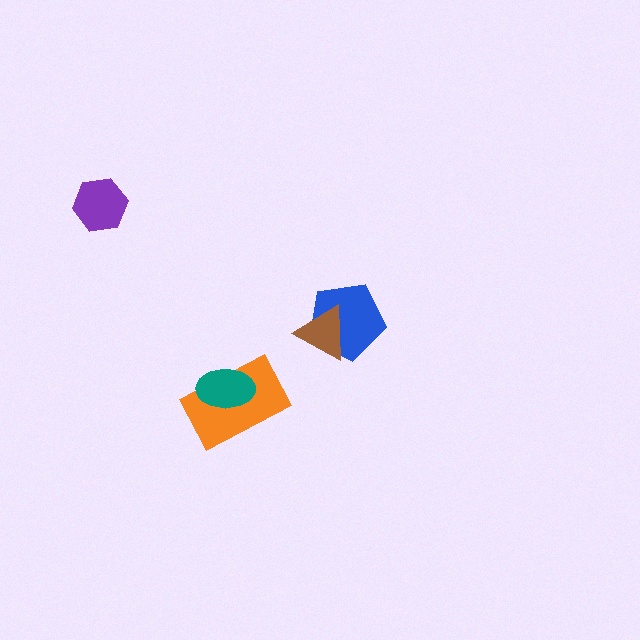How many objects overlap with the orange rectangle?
1 object overlaps with the orange rectangle.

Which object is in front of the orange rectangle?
The teal ellipse is in front of the orange rectangle.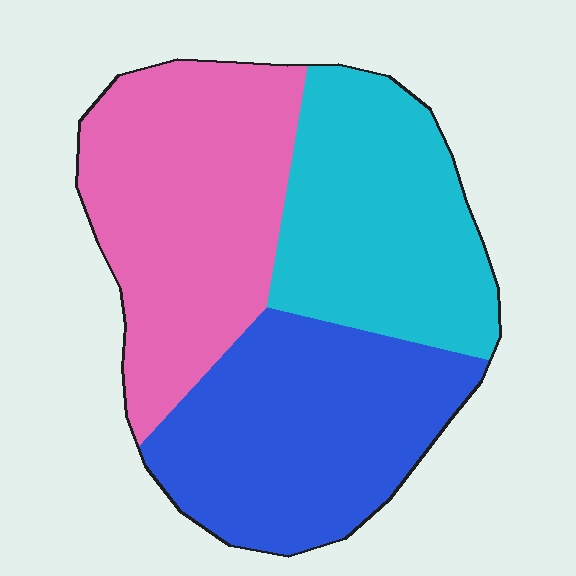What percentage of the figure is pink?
Pink takes up about three eighths (3/8) of the figure.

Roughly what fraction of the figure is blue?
Blue takes up about one third (1/3) of the figure.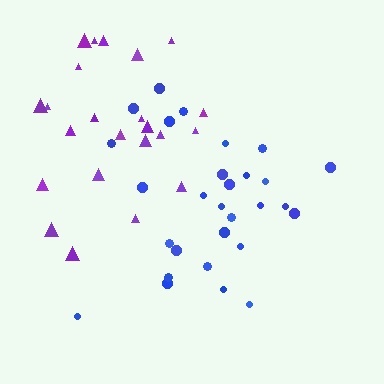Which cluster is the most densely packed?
Blue.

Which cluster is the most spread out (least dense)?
Purple.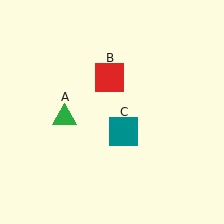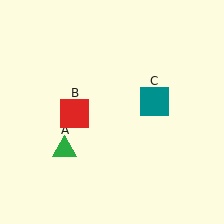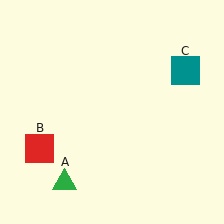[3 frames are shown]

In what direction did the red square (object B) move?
The red square (object B) moved down and to the left.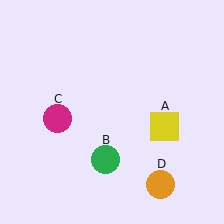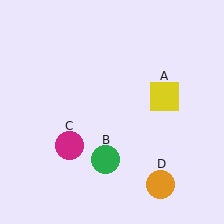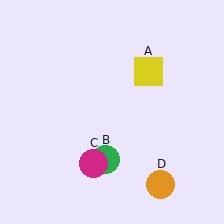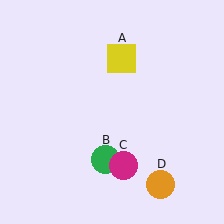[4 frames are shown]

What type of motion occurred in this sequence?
The yellow square (object A), magenta circle (object C) rotated counterclockwise around the center of the scene.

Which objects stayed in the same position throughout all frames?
Green circle (object B) and orange circle (object D) remained stationary.